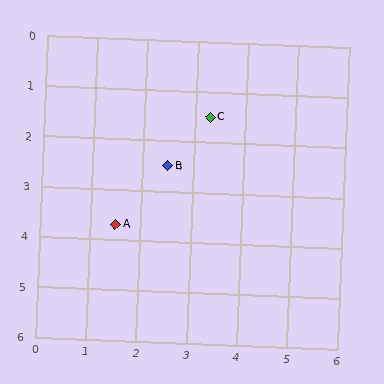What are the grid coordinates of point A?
Point A is at approximately (1.5, 3.7).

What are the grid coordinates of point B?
Point B is at approximately (2.5, 2.5).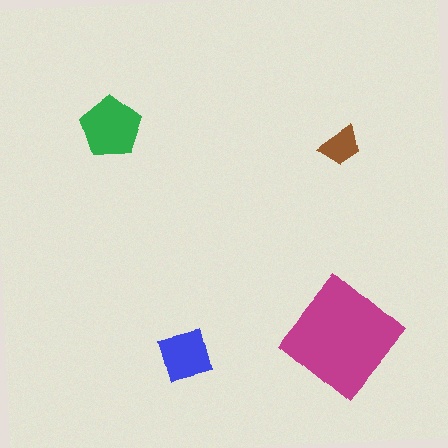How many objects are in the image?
There are 4 objects in the image.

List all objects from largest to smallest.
The magenta diamond, the green pentagon, the blue diamond, the brown trapezoid.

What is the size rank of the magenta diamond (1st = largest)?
1st.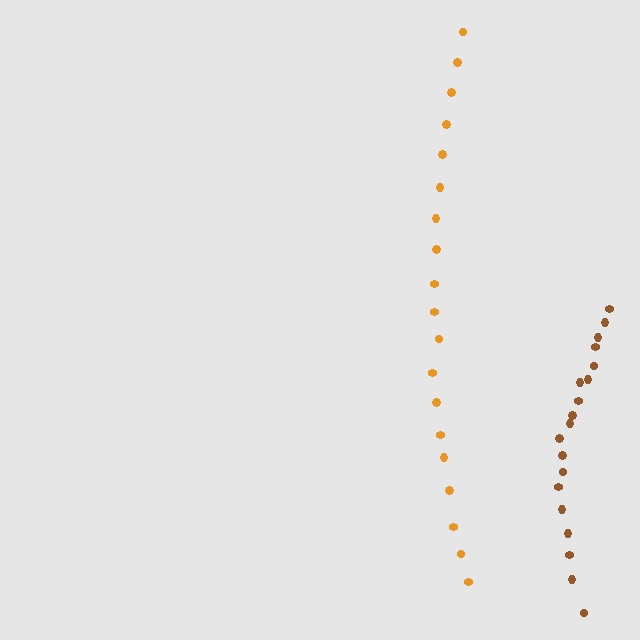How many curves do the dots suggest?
There are 2 distinct paths.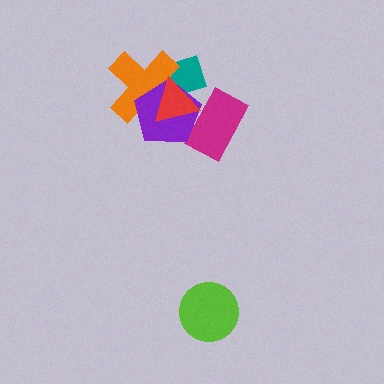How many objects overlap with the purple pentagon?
4 objects overlap with the purple pentagon.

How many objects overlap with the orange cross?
3 objects overlap with the orange cross.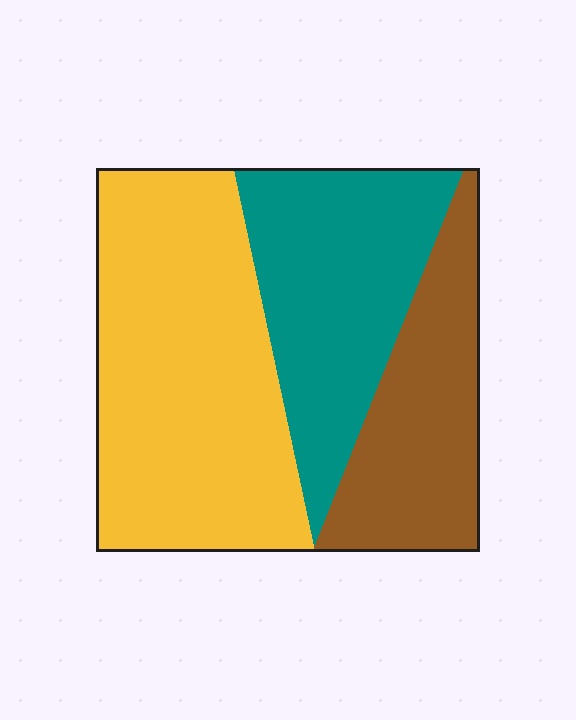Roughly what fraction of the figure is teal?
Teal takes up about one third (1/3) of the figure.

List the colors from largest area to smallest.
From largest to smallest: yellow, teal, brown.